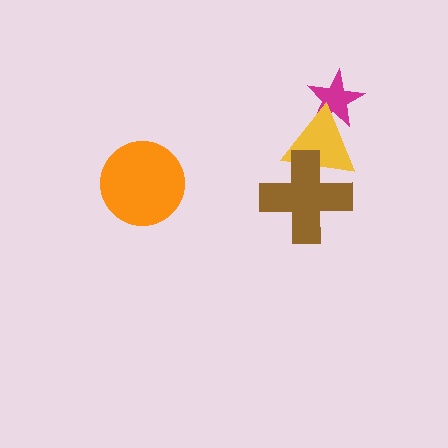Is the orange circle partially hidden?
No, no other shape covers it.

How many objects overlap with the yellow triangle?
2 objects overlap with the yellow triangle.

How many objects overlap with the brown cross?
1 object overlaps with the brown cross.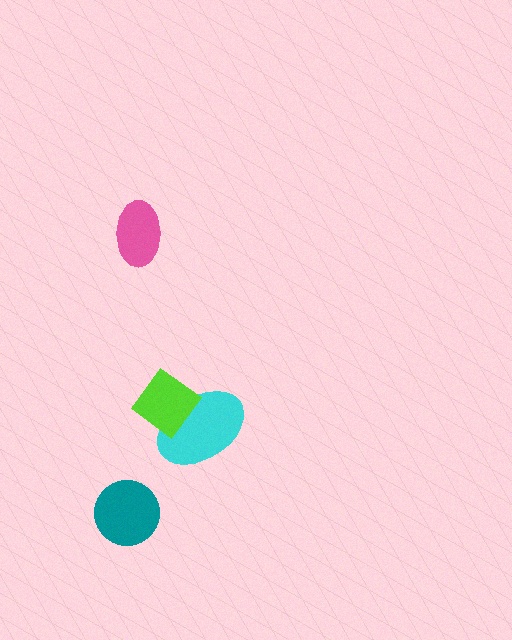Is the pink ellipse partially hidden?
No, no other shape covers it.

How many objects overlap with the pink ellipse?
0 objects overlap with the pink ellipse.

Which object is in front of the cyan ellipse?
The lime diamond is in front of the cyan ellipse.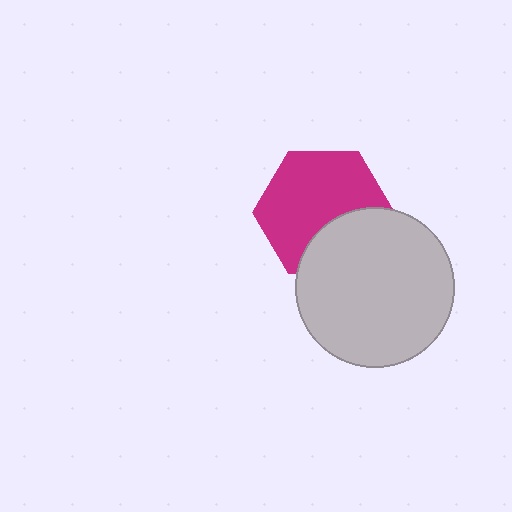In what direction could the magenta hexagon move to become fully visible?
The magenta hexagon could move up. That would shift it out from behind the light gray circle entirely.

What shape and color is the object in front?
The object in front is a light gray circle.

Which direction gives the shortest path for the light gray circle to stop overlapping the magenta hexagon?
Moving down gives the shortest separation.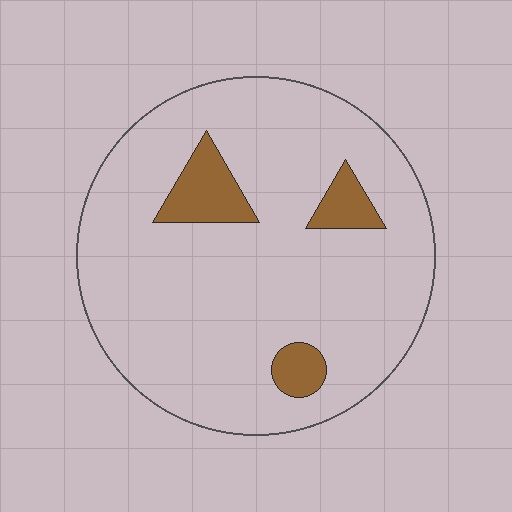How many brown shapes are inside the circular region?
3.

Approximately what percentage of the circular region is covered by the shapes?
Approximately 10%.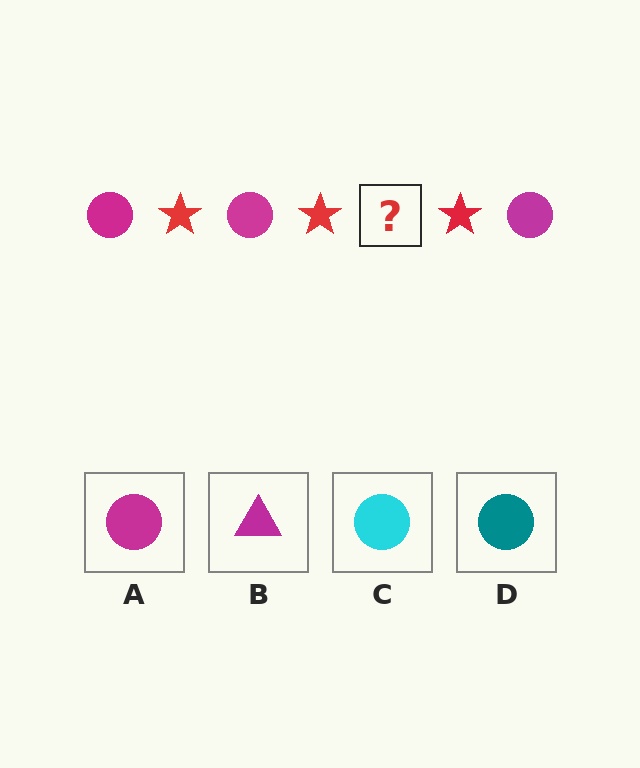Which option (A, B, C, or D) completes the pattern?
A.